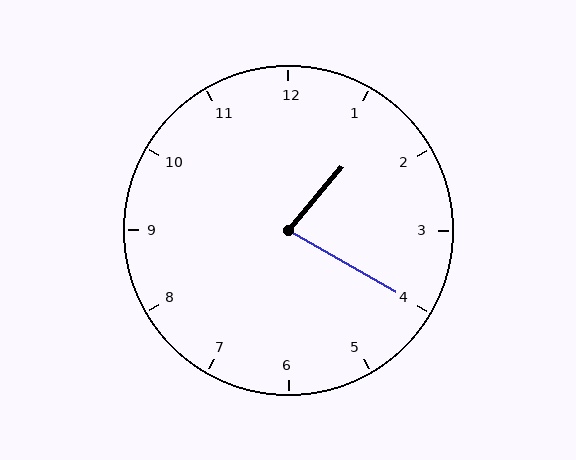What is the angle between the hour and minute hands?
Approximately 80 degrees.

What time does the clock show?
1:20.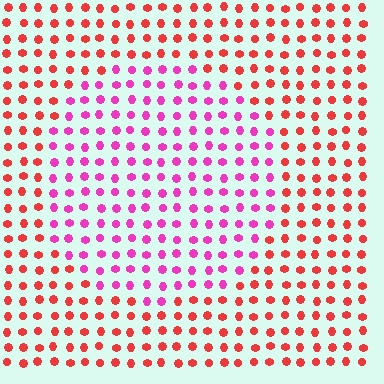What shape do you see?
I see a circle.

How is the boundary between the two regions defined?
The boundary is defined purely by a slight shift in hue (about 44 degrees). Spacing, size, and orientation are identical on both sides.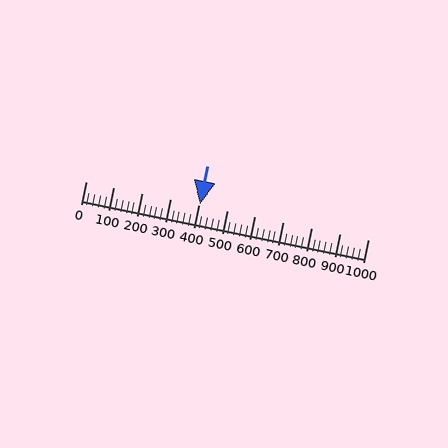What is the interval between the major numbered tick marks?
The major tick marks are spaced 100 units apart.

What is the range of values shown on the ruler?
The ruler shows values from 0 to 1000.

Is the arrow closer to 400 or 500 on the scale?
The arrow is closer to 400.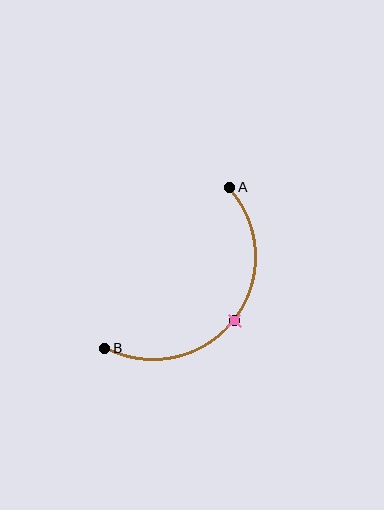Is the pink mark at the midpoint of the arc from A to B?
Yes. The pink mark lies on the arc at equal arc-length from both A and B — it is the arc midpoint.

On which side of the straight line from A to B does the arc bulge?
The arc bulges below and to the right of the straight line connecting A and B.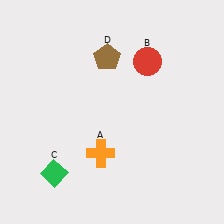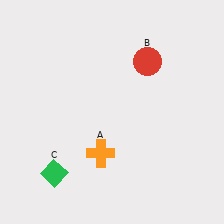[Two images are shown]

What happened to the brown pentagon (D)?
The brown pentagon (D) was removed in Image 2. It was in the top-left area of Image 1.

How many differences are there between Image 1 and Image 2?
There is 1 difference between the two images.